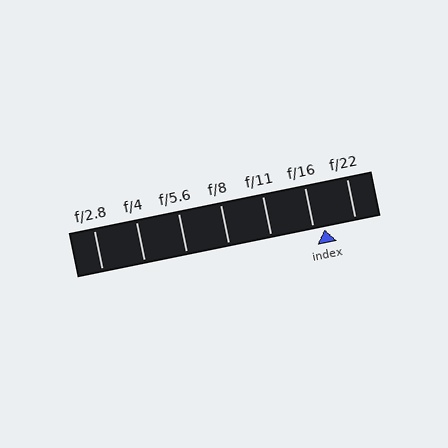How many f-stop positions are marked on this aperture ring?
There are 7 f-stop positions marked.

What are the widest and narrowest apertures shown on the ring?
The widest aperture shown is f/2.8 and the narrowest is f/22.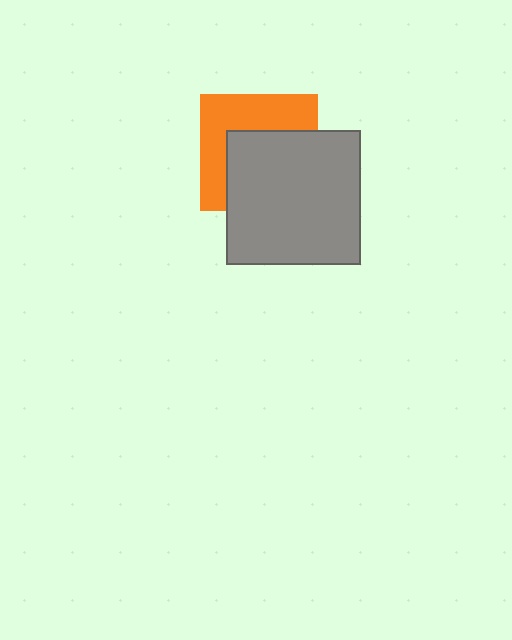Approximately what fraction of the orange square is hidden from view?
Roughly 54% of the orange square is hidden behind the gray square.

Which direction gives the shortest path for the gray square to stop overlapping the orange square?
Moving toward the lower-right gives the shortest separation.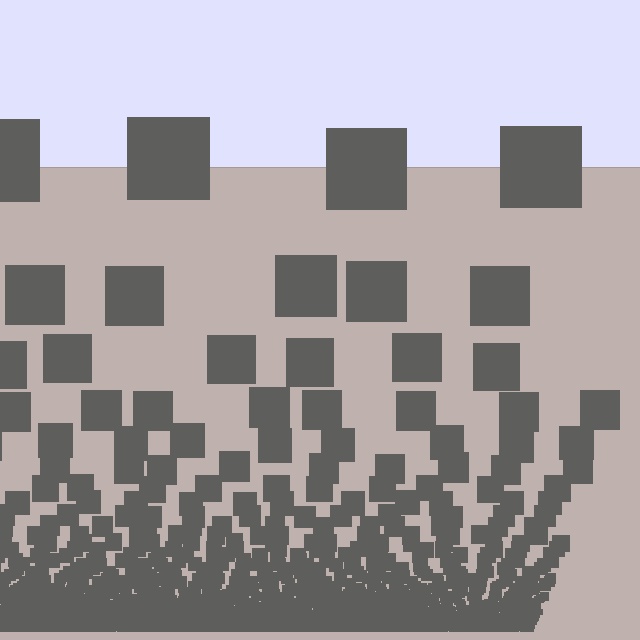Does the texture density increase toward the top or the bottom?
Density increases toward the bottom.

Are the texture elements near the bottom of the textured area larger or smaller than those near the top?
Smaller. The gradient is inverted — elements near the bottom are smaller and denser.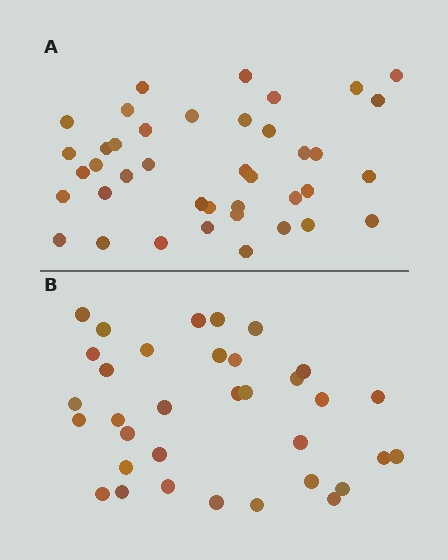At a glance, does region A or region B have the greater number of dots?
Region A (the top region) has more dots.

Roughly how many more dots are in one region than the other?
Region A has about 6 more dots than region B.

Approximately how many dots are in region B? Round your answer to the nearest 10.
About 30 dots. (The exact count is 34, which rounds to 30.)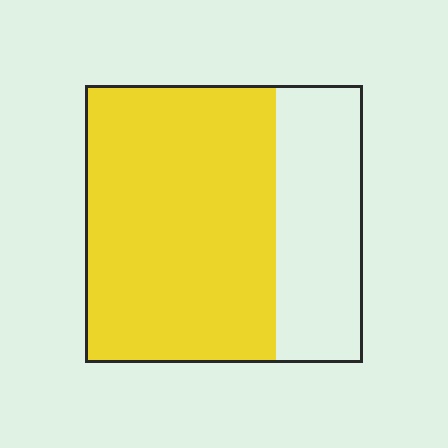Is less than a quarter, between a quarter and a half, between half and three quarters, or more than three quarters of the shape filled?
Between half and three quarters.